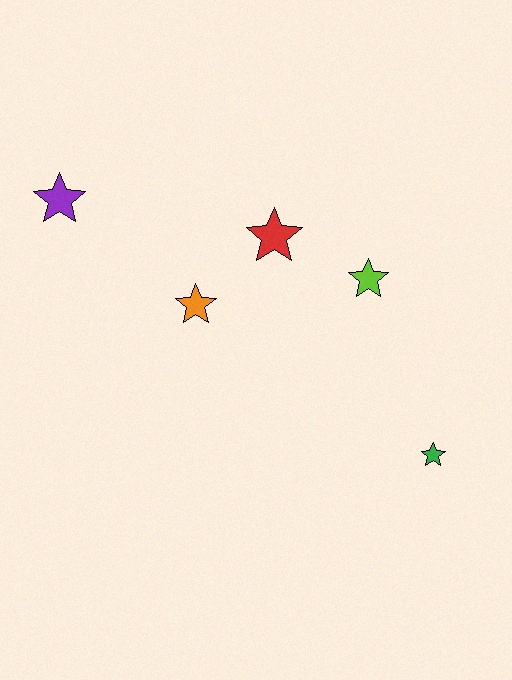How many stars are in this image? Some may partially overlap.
There are 5 stars.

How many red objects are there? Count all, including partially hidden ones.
There is 1 red object.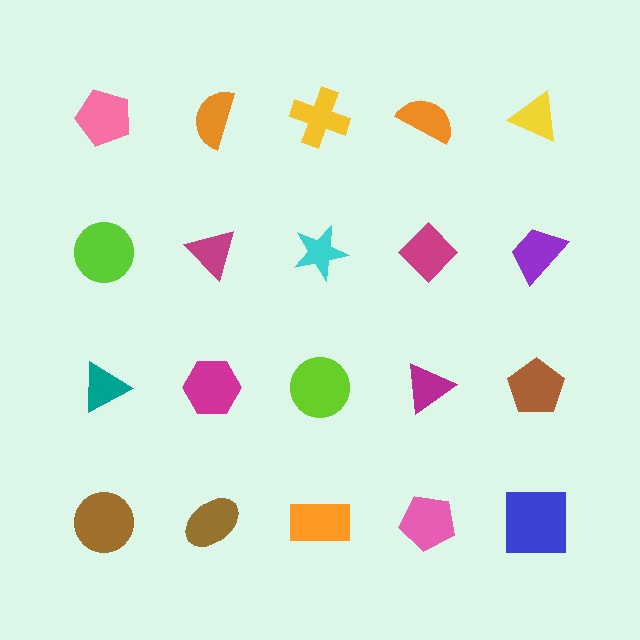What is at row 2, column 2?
A magenta triangle.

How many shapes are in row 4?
5 shapes.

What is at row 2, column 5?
A purple trapezoid.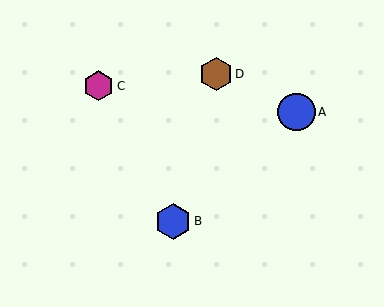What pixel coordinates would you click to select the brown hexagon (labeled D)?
Click at (216, 74) to select the brown hexagon D.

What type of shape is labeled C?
Shape C is a magenta hexagon.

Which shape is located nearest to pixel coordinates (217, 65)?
The brown hexagon (labeled D) at (216, 74) is nearest to that location.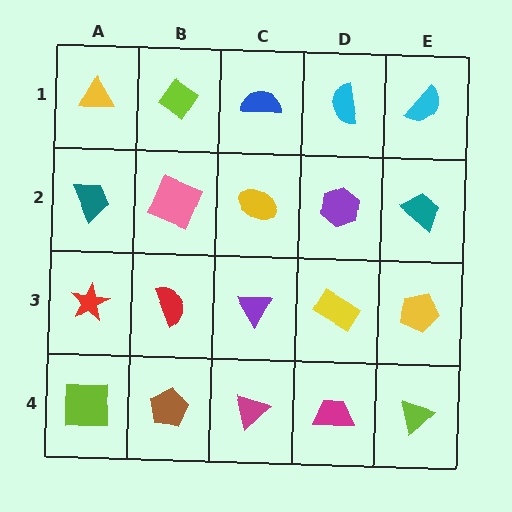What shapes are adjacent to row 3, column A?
A teal trapezoid (row 2, column A), a lime square (row 4, column A), a red semicircle (row 3, column B).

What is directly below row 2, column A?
A red star.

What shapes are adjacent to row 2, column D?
A cyan semicircle (row 1, column D), a yellow rectangle (row 3, column D), a yellow ellipse (row 2, column C), a teal trapezoid (row 2, column E).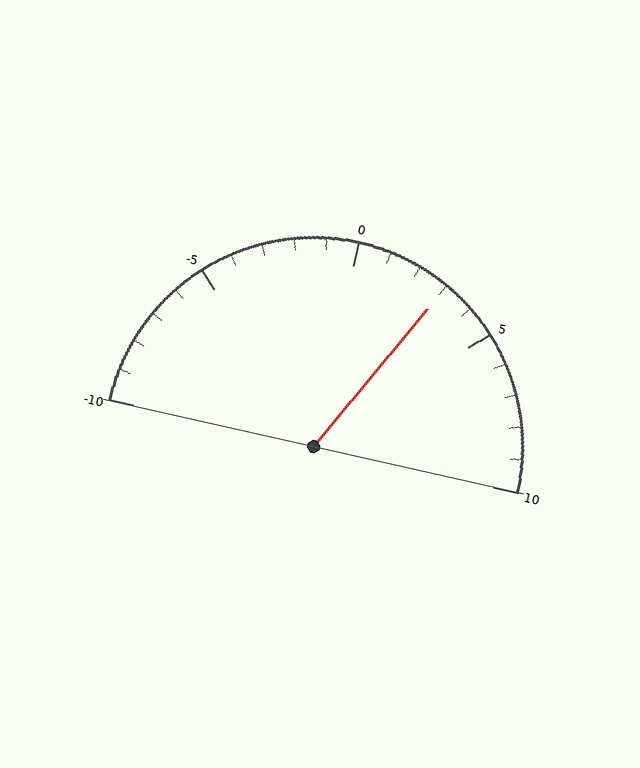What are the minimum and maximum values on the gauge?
The gauge ranges from -10 to 10.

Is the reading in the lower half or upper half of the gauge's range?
The reading is in the upper half of the range (-10 to 10).